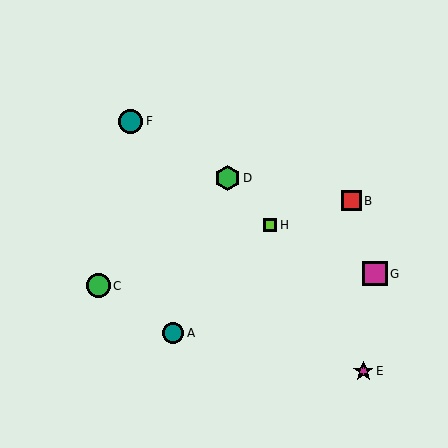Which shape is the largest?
The green hexagon (labeled D) is the largest.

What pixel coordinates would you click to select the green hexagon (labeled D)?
Click at (227, 178) to select the green hexagon D.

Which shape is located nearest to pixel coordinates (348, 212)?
The red square (labeled B) at (351, 201) is nearest to that location.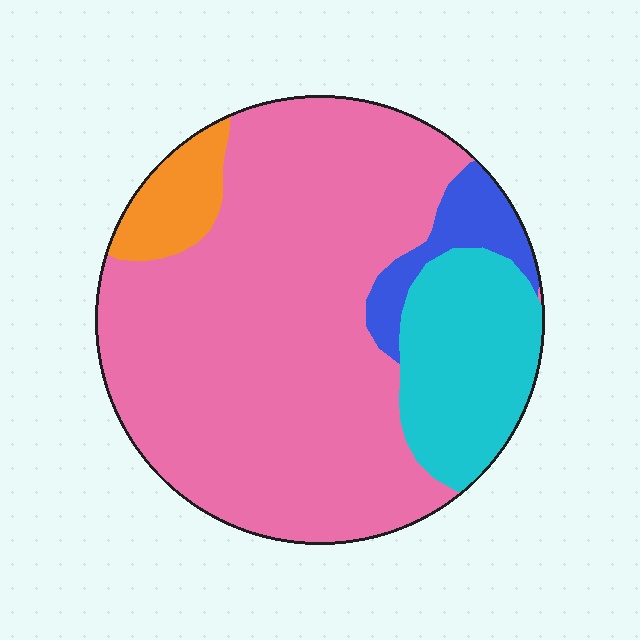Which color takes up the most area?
Pink, at roughly 70%.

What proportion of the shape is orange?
Orange takes up about one tenth (1/10) of the shape.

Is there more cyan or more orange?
Cyan.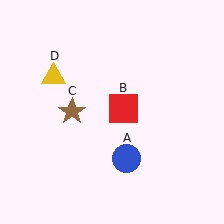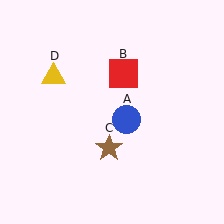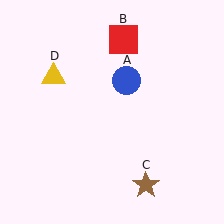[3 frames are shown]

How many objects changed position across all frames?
3 objects changed position: blue circle (object A), red square (object B), brown star (object C).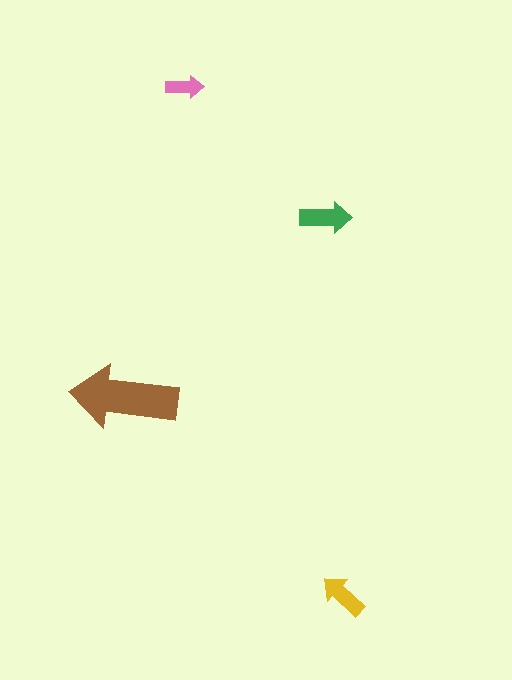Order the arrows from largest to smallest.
the brown one, the green one, the yellow one, the pink one.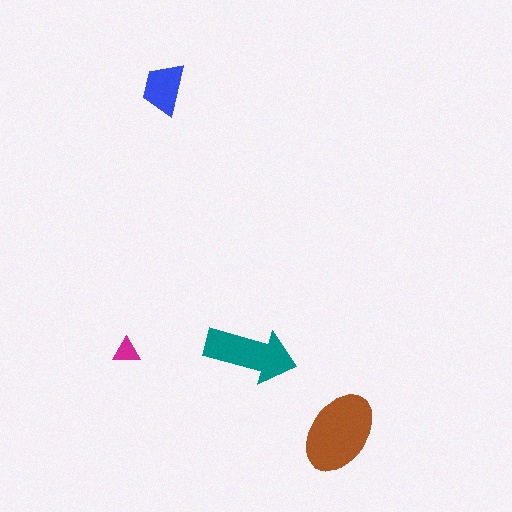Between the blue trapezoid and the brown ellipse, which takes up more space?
The brown ellipse.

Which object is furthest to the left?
The magenta triangle is leftmost.